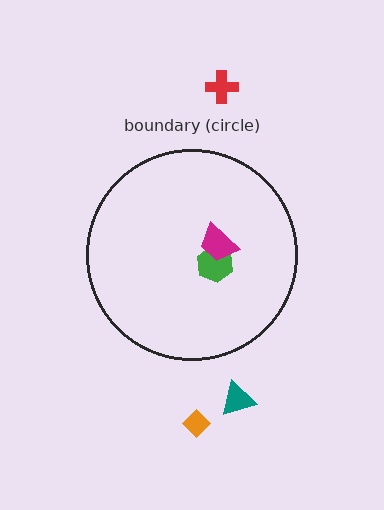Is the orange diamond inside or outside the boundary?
Outside.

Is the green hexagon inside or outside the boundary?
Inside.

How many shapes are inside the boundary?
2 inside, 3 outside.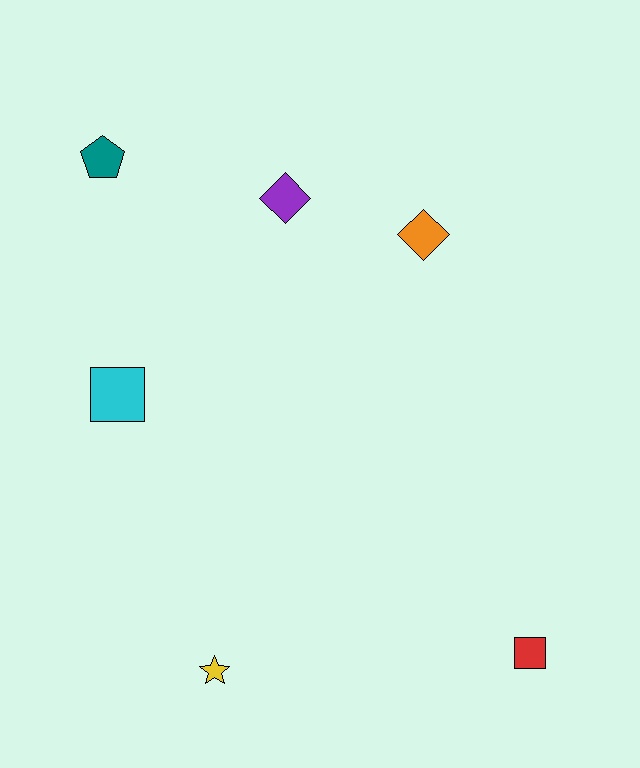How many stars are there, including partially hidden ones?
There is 1 star.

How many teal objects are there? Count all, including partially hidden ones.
There is 1 teal object.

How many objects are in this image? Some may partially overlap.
There are 6 objects.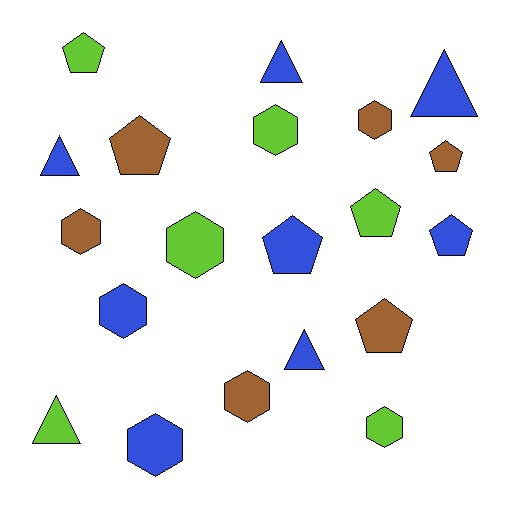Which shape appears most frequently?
Hexagon, with 8 objects.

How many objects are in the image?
There are 20 objects.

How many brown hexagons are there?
There are 3 brown hexagons.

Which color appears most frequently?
Blue, with 8 objects.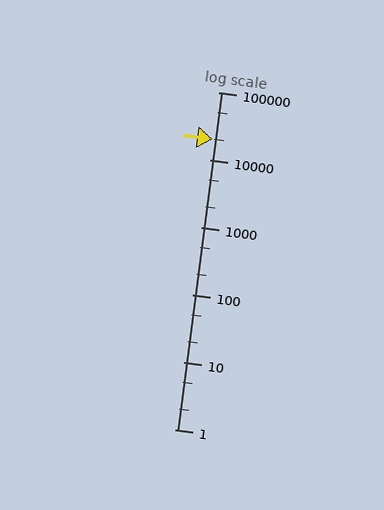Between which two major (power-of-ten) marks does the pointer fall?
The pointer is between 10000 and 100000.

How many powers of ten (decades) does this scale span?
The scale spans 5 decades, from 1 to 100000.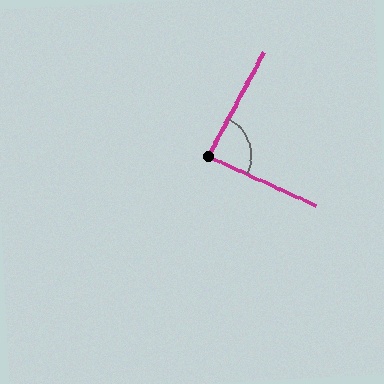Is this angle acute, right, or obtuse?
It is approximately a right angle.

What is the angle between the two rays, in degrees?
Approximately 86 degrees.